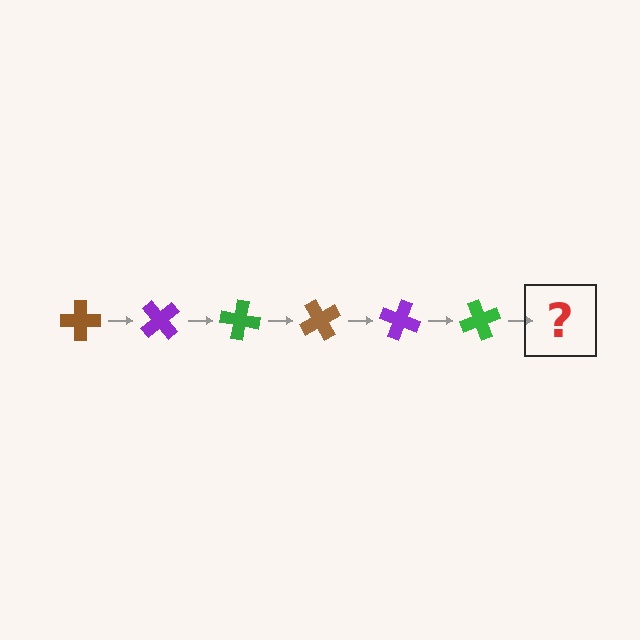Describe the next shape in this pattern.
It should be a brown cross, rotated 300 degrees from the start.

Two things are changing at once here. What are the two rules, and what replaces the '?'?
The two rules are that it rotates 50 degrees each step and the color cycles through brown, purple, and green. The '?' should be a brown cross, rotated 300 degrees from the start.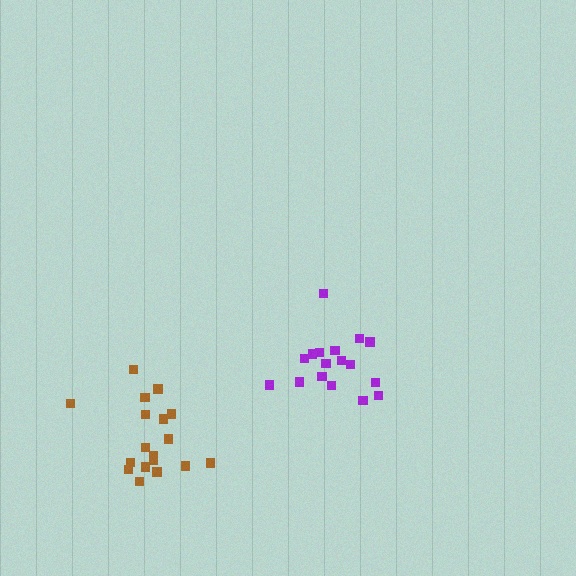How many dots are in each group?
Group 1: 17 dots, Group 2: 18 dots (35 total).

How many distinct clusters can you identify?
There are 2 distinct clusters.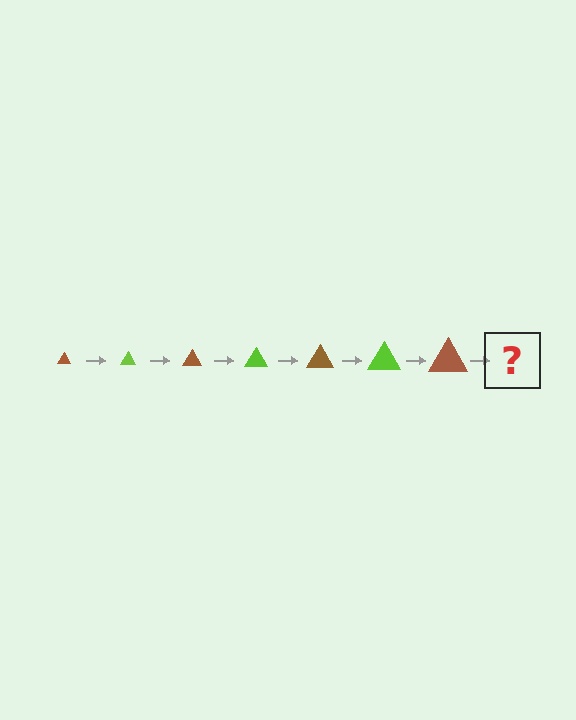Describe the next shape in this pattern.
It should be a lime triangle, larger than the previous one.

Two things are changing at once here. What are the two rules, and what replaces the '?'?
The two rules are that the triangle grows larger each step and the color cycles through brown and lime. The '?' should be a lime triangle, larger than the previous one.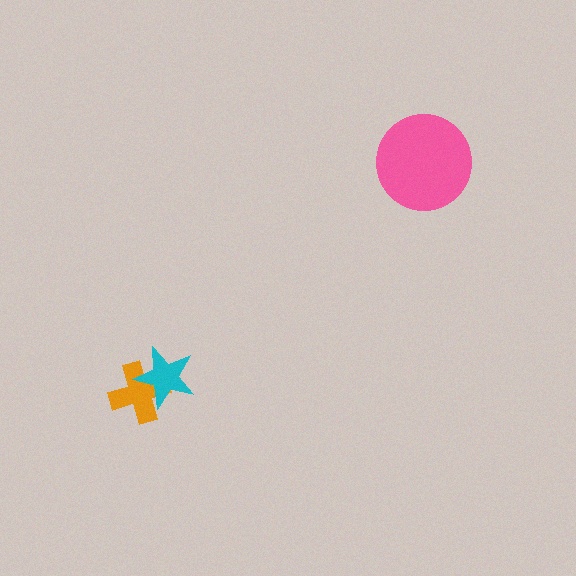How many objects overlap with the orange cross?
1 object overlaps with the orange cross.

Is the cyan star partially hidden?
No, no other shape covers it.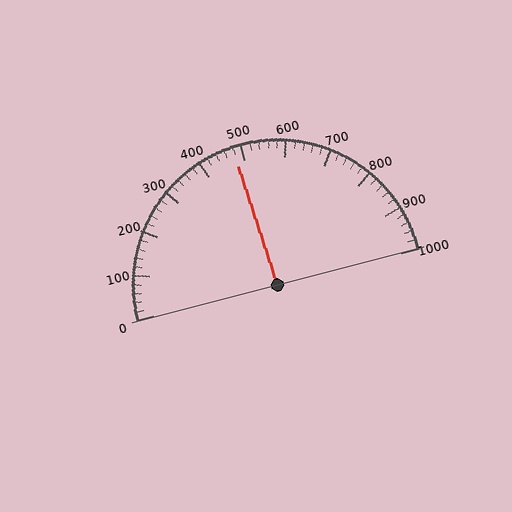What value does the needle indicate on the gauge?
The needle indicates approximately 480.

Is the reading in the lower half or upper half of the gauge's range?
The reading is in the lower half of the range (0 to 1000).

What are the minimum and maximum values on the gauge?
The gauge ranges from 0 to 1000.